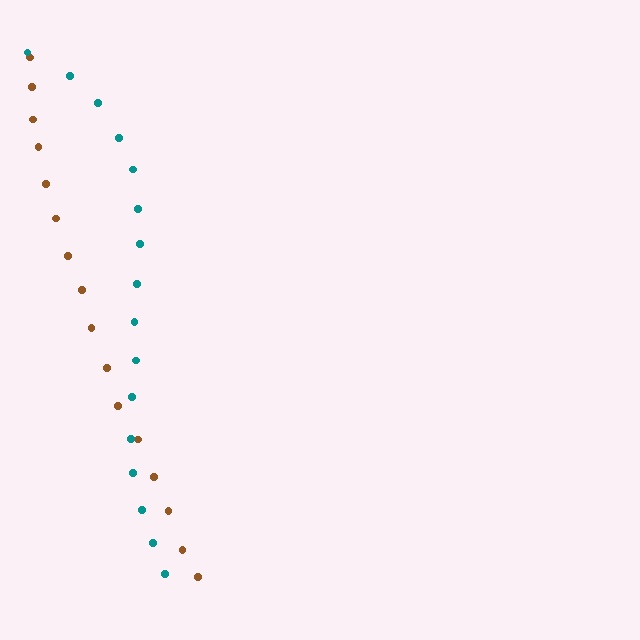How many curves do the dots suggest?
There are 2 distinct paths.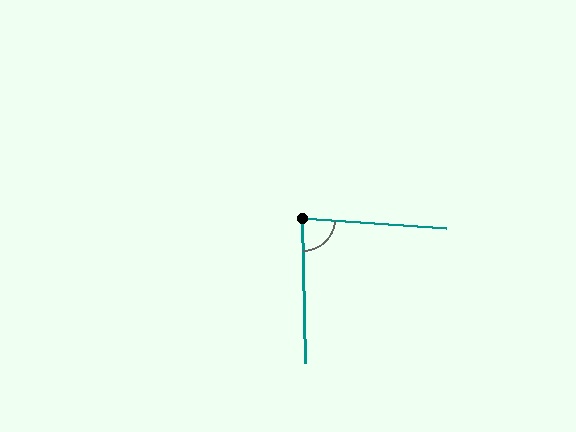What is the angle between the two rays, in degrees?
Approximately 85 degrees.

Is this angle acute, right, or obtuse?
It is acute.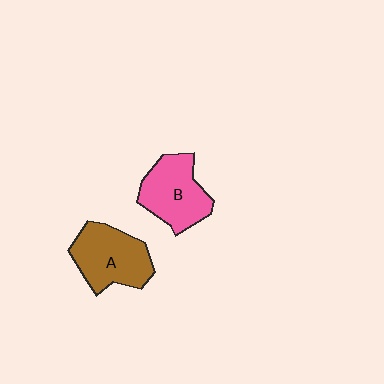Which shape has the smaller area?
Shape B (pink).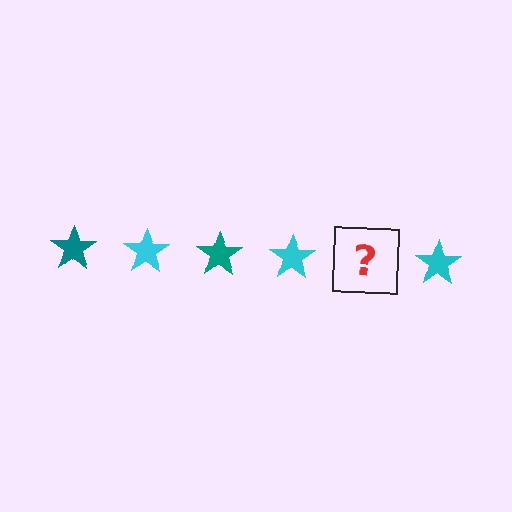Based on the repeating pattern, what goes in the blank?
The blank should be a teal star.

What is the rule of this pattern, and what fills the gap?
The rule is that the pattern cycles through teal, cyan stars. The gap should be filled with a teal star.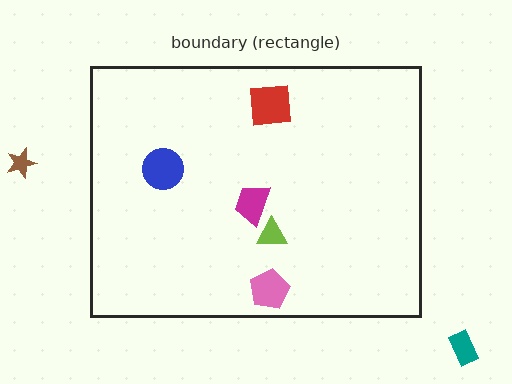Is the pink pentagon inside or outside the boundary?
Inside.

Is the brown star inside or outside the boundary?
Outside.